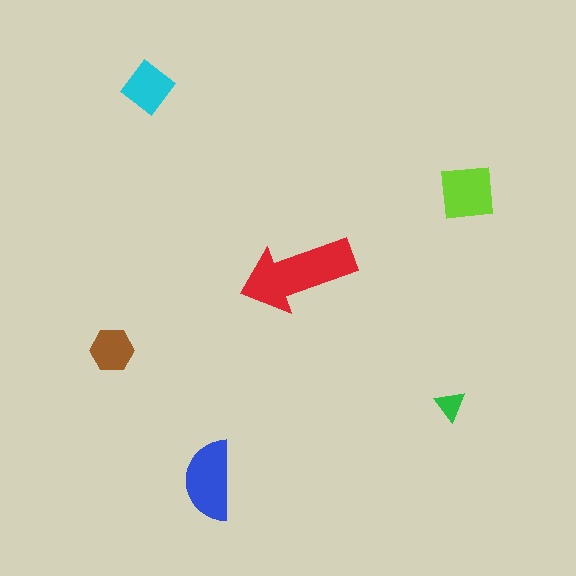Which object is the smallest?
The green triangle.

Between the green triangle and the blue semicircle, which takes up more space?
The blue semicircle.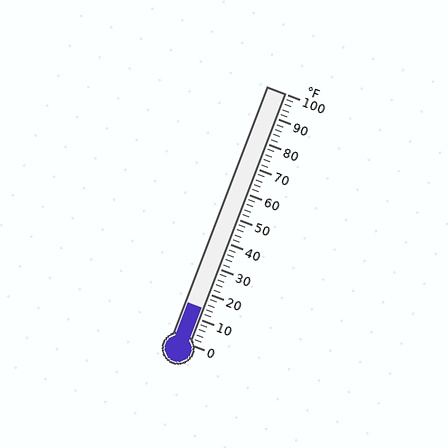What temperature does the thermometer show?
The thermometer shows approximately 14°F.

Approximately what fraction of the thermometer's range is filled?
The thermometer is filled to approximately 15% of its range.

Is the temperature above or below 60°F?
The temperature is below 60°F.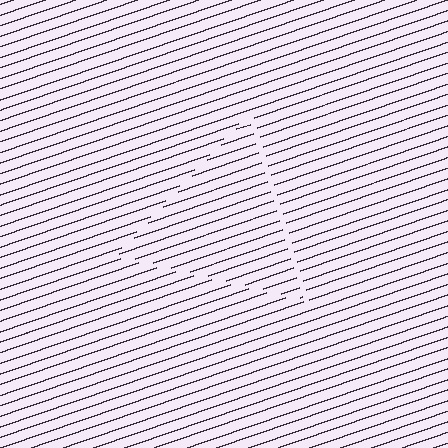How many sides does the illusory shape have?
3 sides — the line-ends trace a triangle.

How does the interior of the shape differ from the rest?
The interior of the shape contains the same grating, shifted by half a period — the contour is defined by the phase discontinuity where line-ends from the inner and outer gratings abut.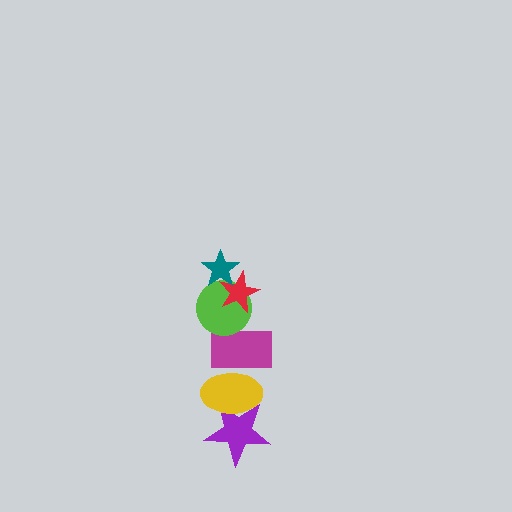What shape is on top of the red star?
The teal star is on top of the red star.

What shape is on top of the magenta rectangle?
The lime circle is on top of the magenta rectangle.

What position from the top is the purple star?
The purple star is 6th from the top.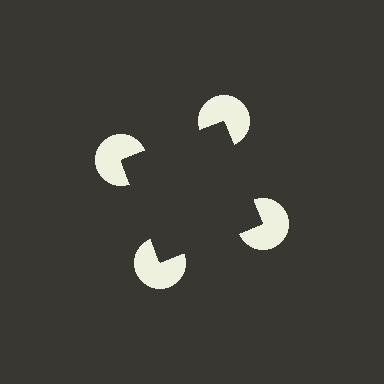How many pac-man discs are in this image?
There are 4 — one at each vertex of the illusory square.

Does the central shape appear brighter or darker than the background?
It typically appears slightly darker than the background, even though no actual brightness change is drawn.